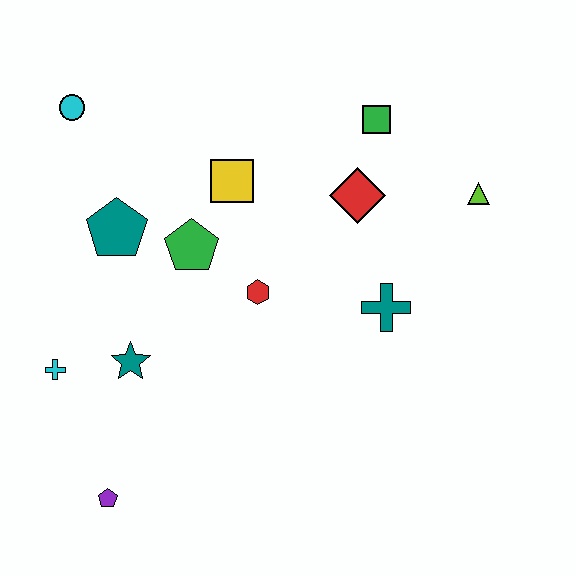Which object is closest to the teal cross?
The red diamond is closest to the teal cross.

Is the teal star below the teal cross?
Yes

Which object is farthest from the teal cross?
The cyan circle is farthest from the teal cross.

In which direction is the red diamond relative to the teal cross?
The red diamond is above the teal cross.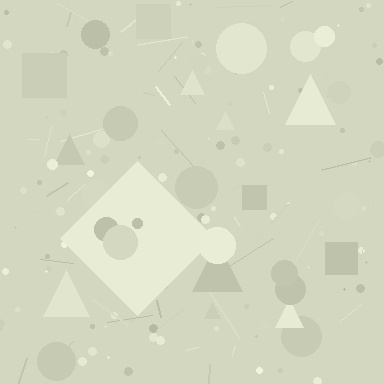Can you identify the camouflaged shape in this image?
The camouflaged shape is a diamond.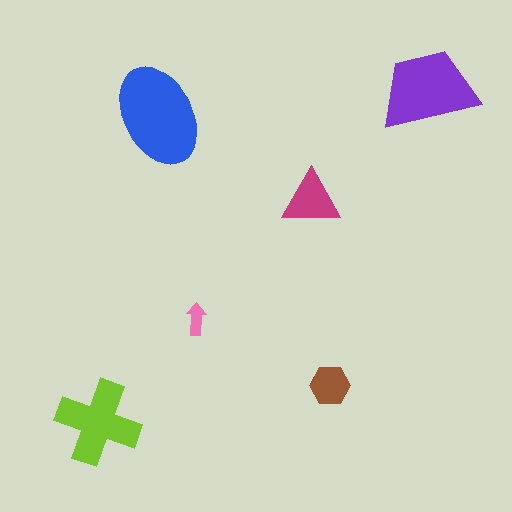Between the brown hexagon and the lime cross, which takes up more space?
The lime cross.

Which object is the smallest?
The pink arrow.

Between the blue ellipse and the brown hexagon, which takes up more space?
The blue ellipse.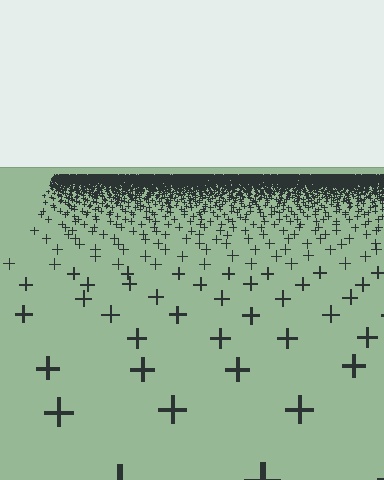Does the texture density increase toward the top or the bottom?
Density increases toward the top.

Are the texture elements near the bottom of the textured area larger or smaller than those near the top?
Larger. Near the bottom, elements are closer to the viewer and appear at a bigger on-screen size.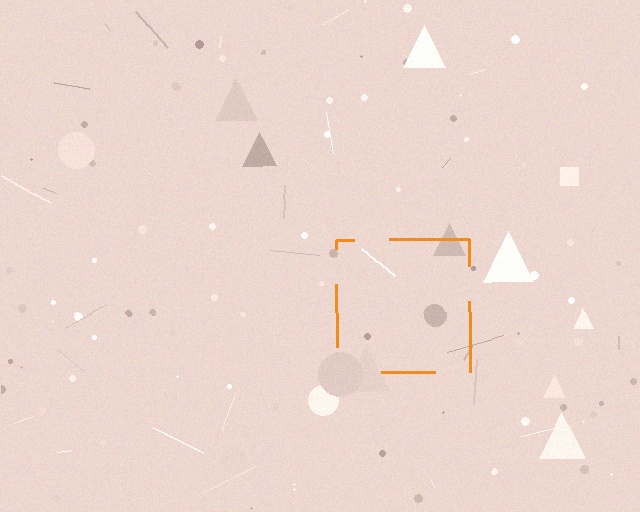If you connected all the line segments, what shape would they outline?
They would outline a square.